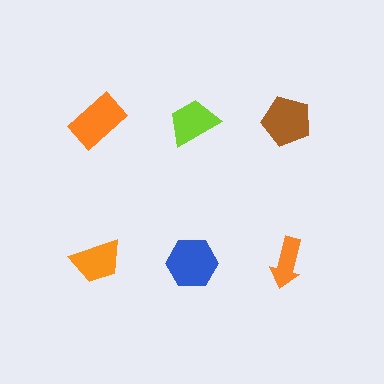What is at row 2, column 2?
A blue hexagon.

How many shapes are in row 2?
3 shapes.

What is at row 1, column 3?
A brown pentagon.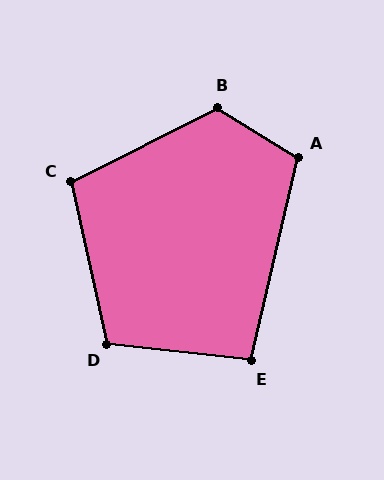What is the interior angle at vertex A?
Approximately 109 degrees (obtuse).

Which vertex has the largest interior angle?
B, at approximately 122 degrees.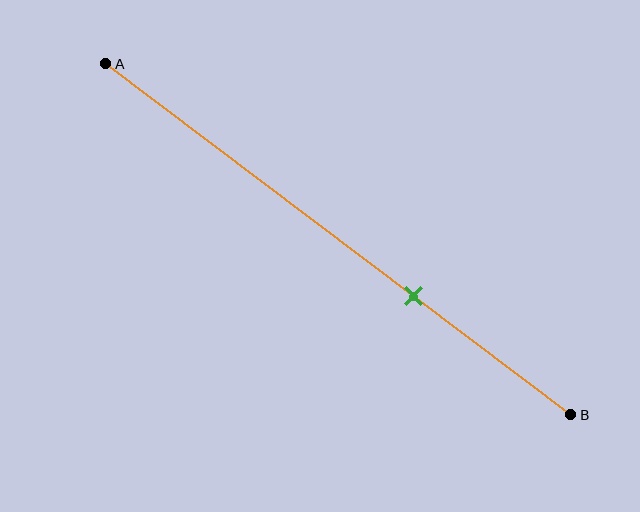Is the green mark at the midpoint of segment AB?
No, the mark is at about 65% from A, not at the 50% midpoint.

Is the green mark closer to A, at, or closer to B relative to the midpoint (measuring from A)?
The green mark is closer to point B than the midpoint of segment AB.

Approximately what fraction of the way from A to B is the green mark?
The green mark is approximately 65% of the way from A to B.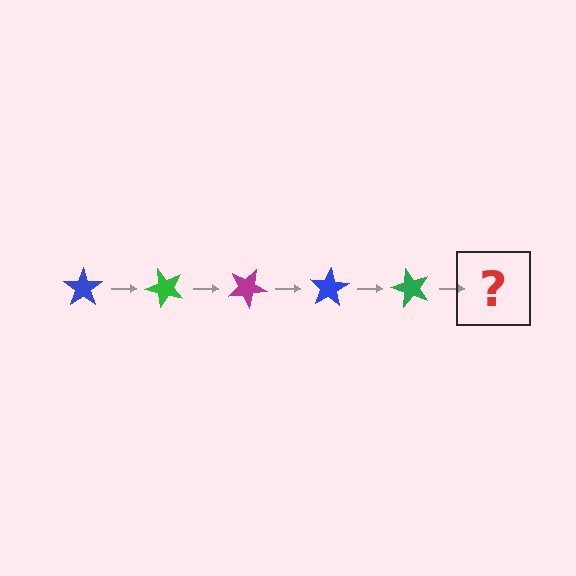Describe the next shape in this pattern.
It should be a magenta star, rotated 250 degrees from the start.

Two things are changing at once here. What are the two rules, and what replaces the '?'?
The two rules are that it rotates 50 degrees each step and the color cycles through blue, green, and magenta. The '?' should be a magenta star, rotated 250 degrees from the start.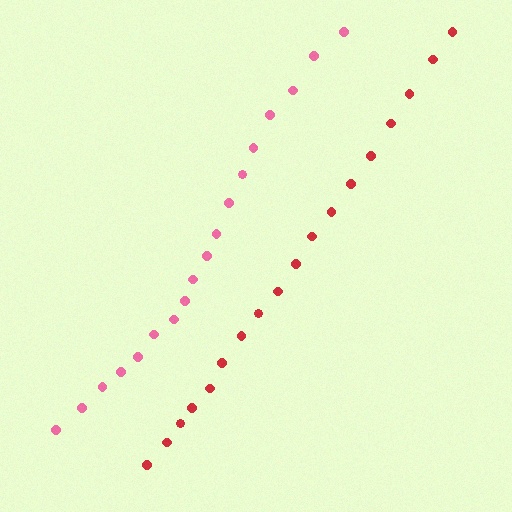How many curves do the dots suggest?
There are 2 distinct paths.